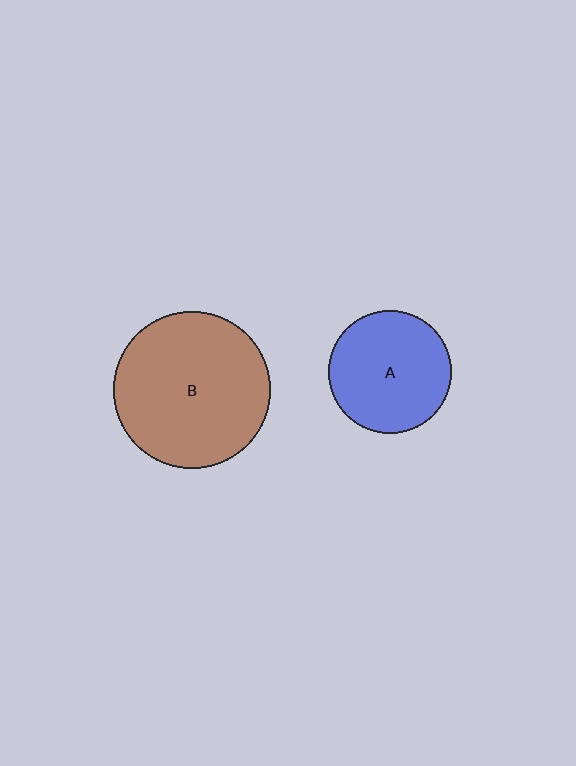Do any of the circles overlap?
No, none of the circles overlap.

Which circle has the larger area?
Circle B (brown).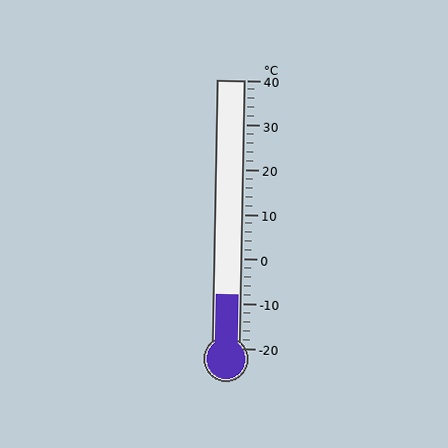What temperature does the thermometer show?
The thermometer shows approximately -8°C.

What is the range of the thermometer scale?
The thermometer scale ranges from -20°C to 40°C.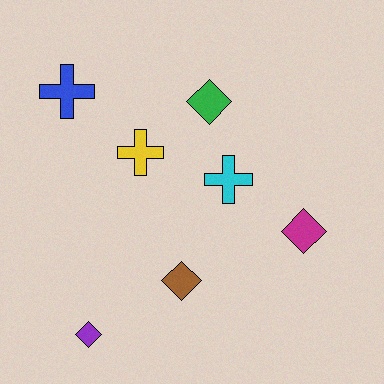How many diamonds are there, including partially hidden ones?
There are 4 diamonds.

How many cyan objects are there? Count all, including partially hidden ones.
There is 1 cyan object.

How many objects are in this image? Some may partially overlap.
There are 7 objects.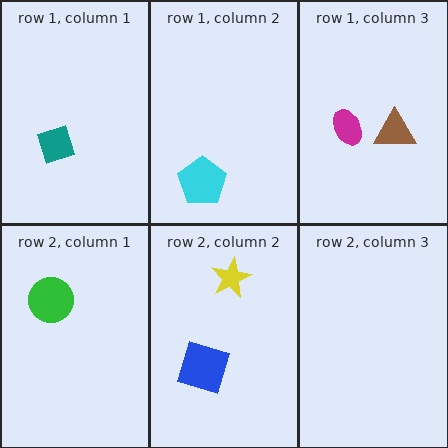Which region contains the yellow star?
The row 2, column 2 region.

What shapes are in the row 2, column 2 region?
The blue square, the yellow star.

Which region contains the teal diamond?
The row 1, column 1 region.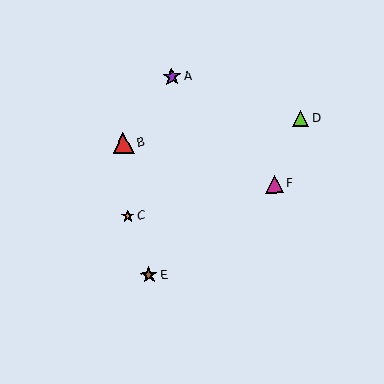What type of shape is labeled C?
Shape C is an orange star.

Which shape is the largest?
The red triangle (labeled B) is the largest.